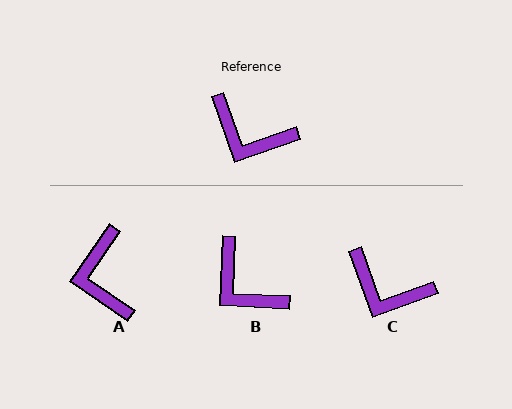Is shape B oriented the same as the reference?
No, it is off by about 22 degrees.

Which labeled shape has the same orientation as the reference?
C.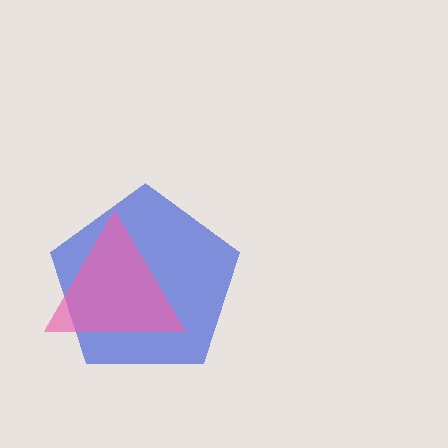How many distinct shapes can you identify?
There are 2 distinct shapes: a blue pentagon, a pink triangle.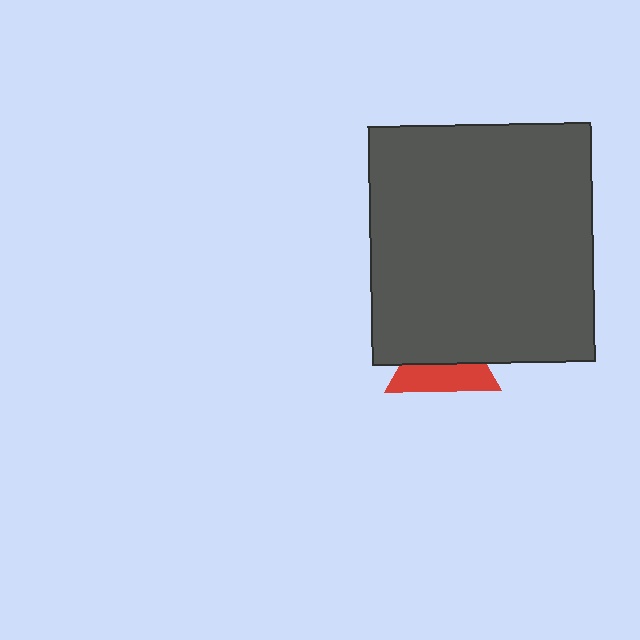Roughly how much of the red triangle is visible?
A small part of it is visible (roughly 44%).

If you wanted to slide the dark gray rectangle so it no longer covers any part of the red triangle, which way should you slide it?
Slide it up — that is the most direct way to separate the two shapes.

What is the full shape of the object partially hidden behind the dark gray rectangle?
The partially hidden object is a red triangle.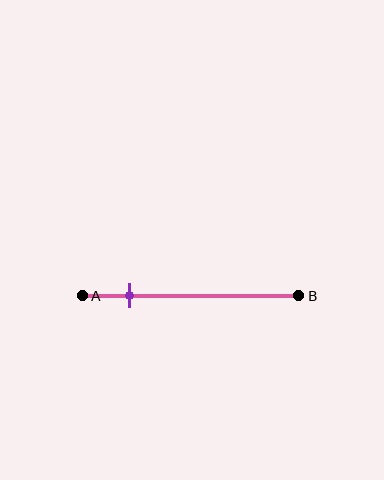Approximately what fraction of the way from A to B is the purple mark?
The purple mark is approximately 20% of the way from A to B.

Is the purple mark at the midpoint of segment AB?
No, the mark is at about 20% from A, not at the 50% midpoint.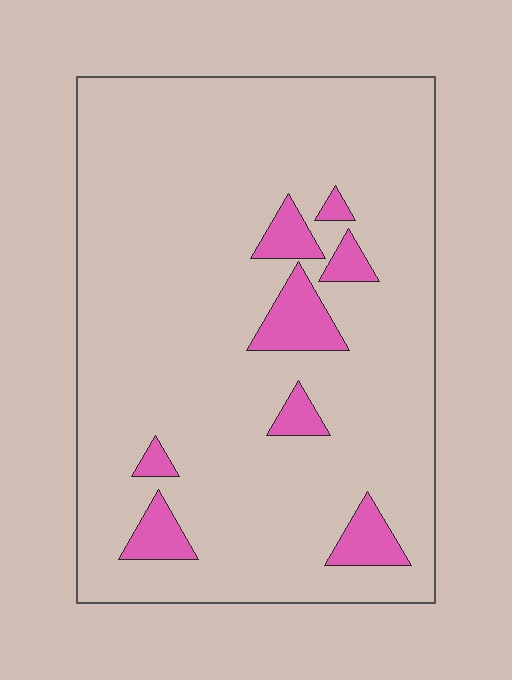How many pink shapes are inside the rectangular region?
8.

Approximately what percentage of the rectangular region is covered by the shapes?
Approximately 10%.